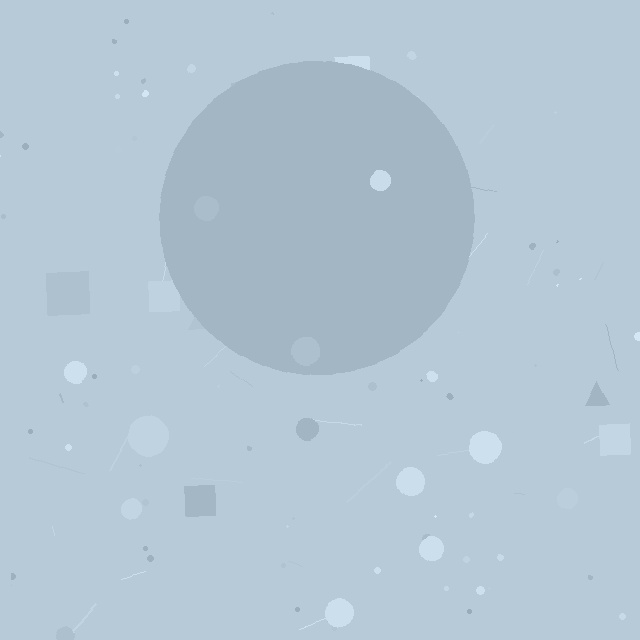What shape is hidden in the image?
A circle is hidden in the image.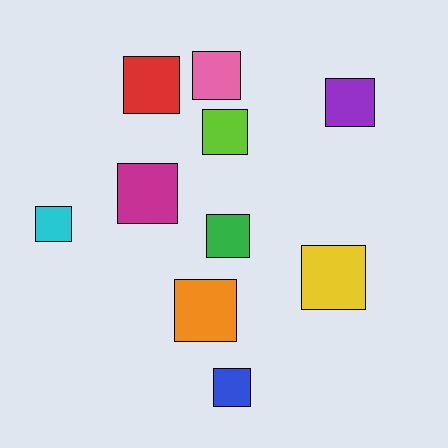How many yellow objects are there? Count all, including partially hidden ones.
There is 1 yellow object.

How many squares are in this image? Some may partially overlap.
There are 10 squares.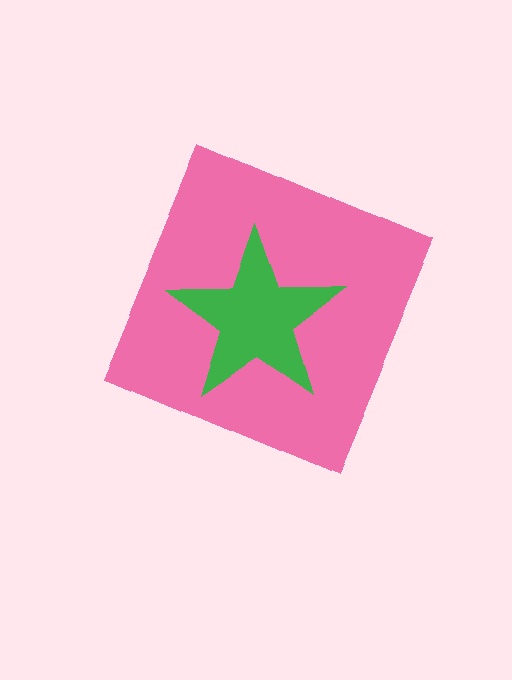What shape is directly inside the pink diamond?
The green star.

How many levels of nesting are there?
2.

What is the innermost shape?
The green star.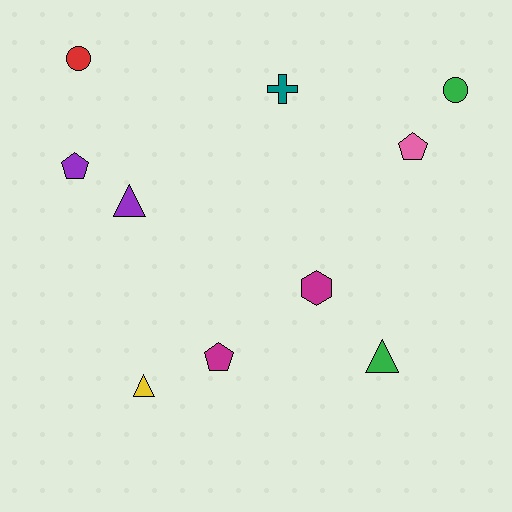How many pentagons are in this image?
There are 3 pentagons.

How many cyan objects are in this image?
There are no cyan objects.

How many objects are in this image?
There are 10 objects.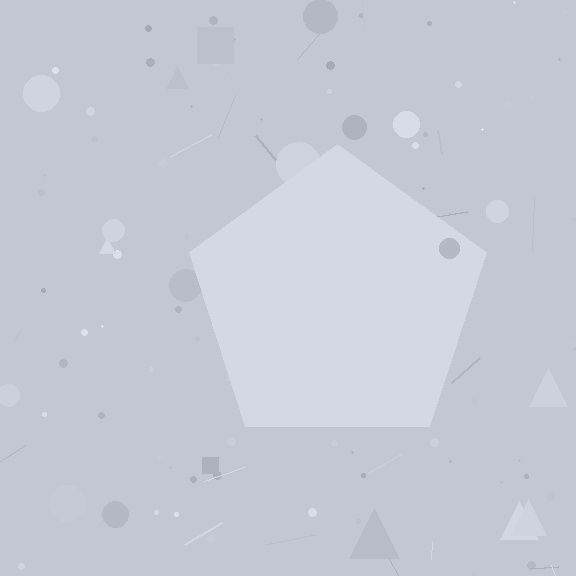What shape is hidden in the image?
A pentagon is hidden in the image.